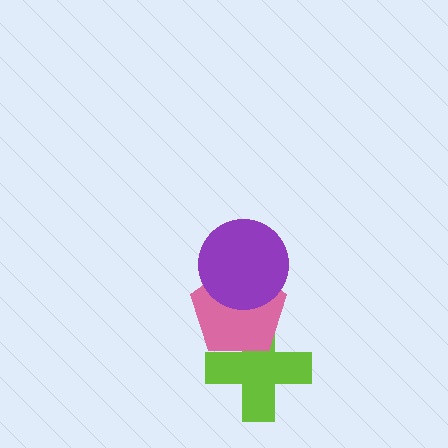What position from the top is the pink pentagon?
The pink pentagon is 2nd from the top.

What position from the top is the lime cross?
The lime cross is 3rd from the top.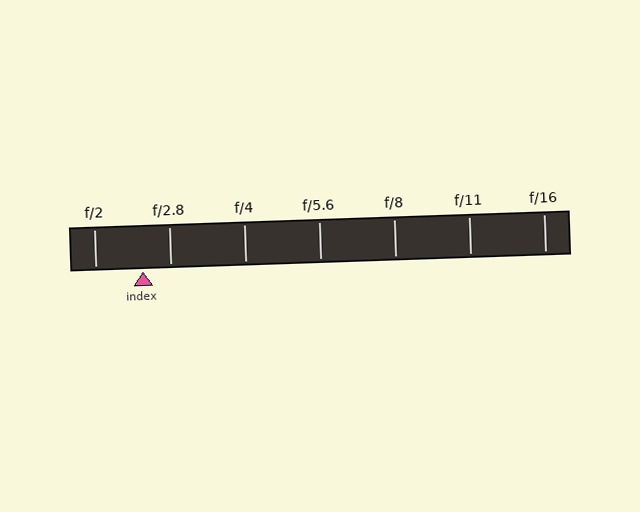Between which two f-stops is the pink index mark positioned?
The index mark is between f/2 and f/2.8.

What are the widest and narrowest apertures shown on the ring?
The widest aperture shown is f/2 and the narrowest is f/16.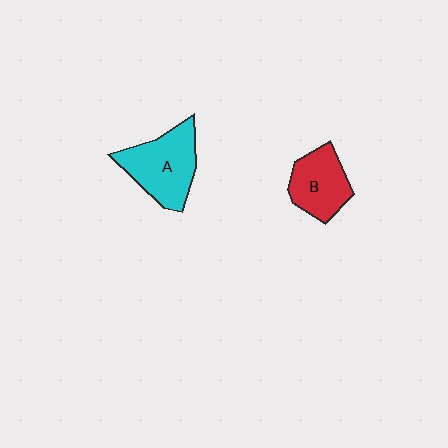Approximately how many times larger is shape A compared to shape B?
Approximately 1.3 times.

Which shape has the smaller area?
Shape B (red).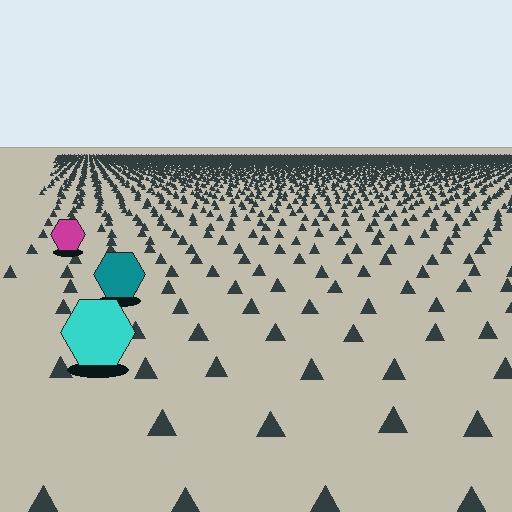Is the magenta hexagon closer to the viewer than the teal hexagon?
No. The teal hexagon is closer — you can tell from the texture gradient: the ground texture is coarser near it.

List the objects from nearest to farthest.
From nearest to farthest: the cyan hexagon, the teal hexagon, the magenta hexagon.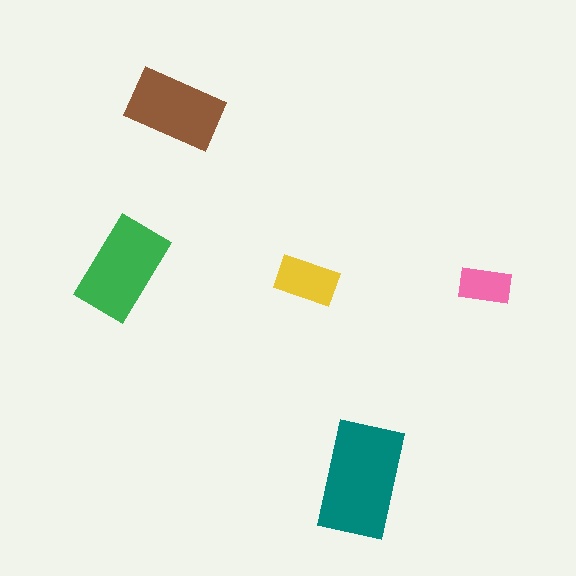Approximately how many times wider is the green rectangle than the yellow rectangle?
About 1.5 times wider.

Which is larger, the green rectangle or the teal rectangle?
The teal one.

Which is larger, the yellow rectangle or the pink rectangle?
The yellow one.